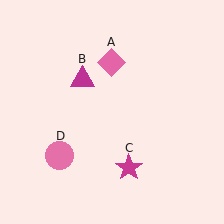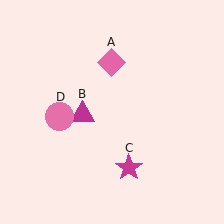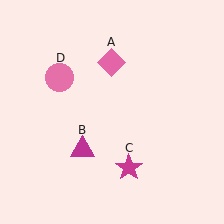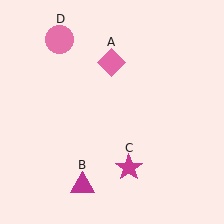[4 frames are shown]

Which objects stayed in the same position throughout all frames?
Pink diamond (object A) and magenta star (object C) remained stationary.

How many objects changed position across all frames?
2 objects changed position: magenta triangle (object B), pink circle (object D).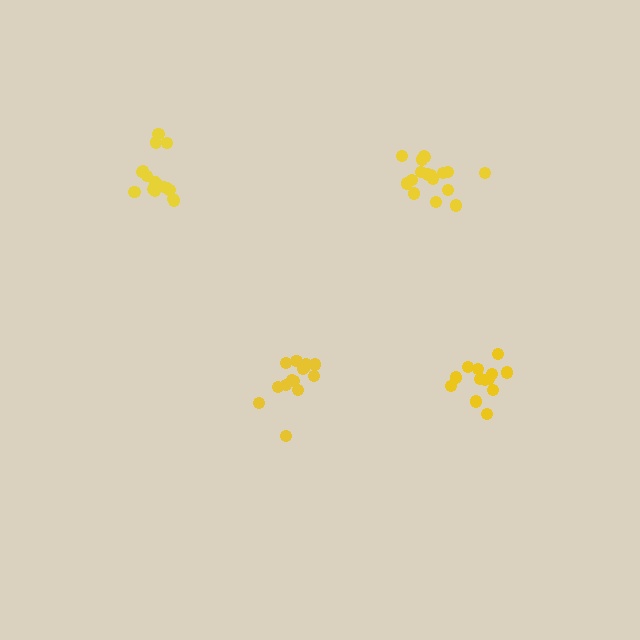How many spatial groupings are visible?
There are 4 spatial groupings.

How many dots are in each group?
Group 1: 13 dots, Group 2: 15 dots, Group 3: 18 dots, Group 4: 14 dots (60 total).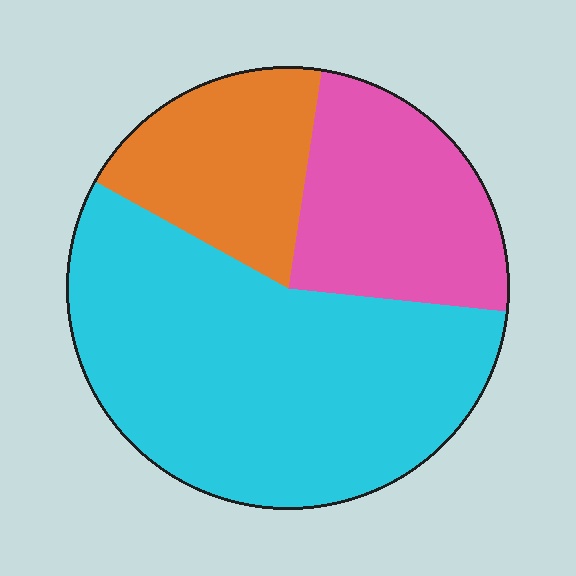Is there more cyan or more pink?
Cyan.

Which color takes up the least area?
Orange, at roughly 20%.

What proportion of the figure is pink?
Pink takes up about one quarter (1/4) of the figure.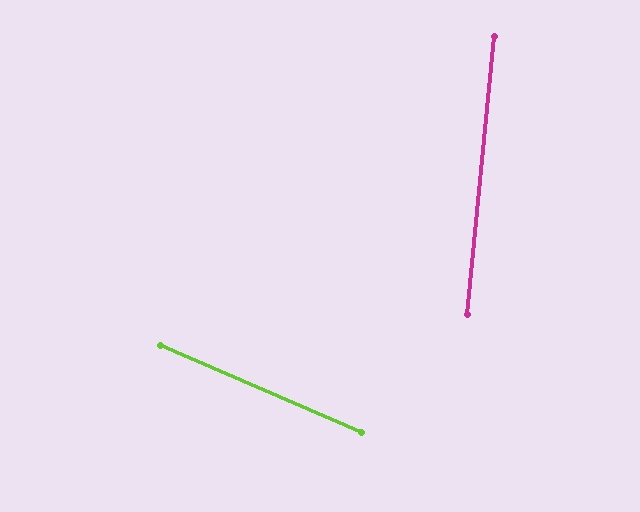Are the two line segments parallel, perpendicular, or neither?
Neither parallel nor perpendicular — they differ by about 72°.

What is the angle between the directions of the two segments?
Approximately 72 degrees.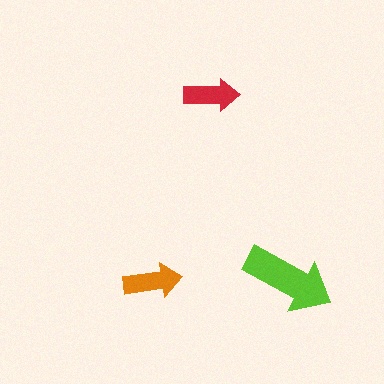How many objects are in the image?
There are 3 objects in the image.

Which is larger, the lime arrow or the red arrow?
The lime one.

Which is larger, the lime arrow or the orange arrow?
The lime one.